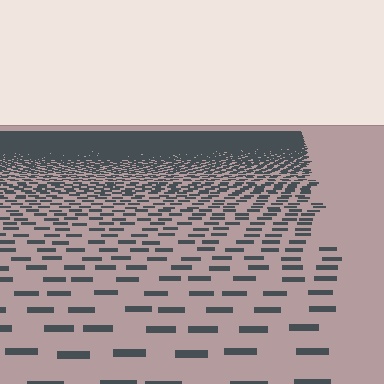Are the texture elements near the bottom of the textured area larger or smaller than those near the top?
Larger. Near the bottom, elements are closer to the viewer and appear at a bigger on-screen size.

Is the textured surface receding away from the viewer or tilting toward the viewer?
The surface is receding away from the viewer. Texture elements get smaller and denser toward the top.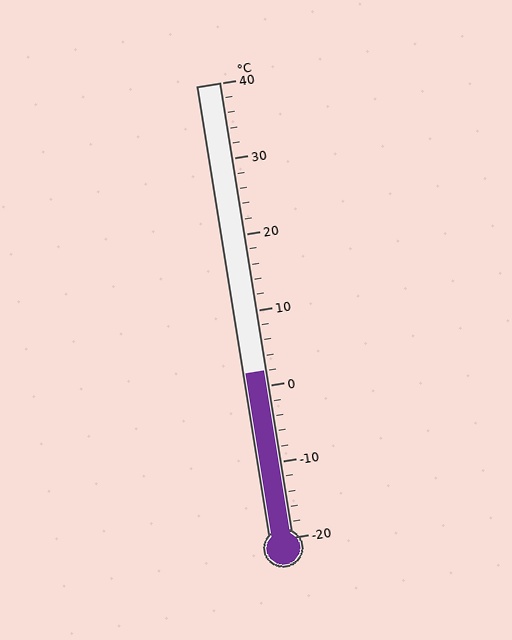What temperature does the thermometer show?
The thermometer shows approximately 2°C.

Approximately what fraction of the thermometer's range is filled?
The thermometer is filled to approximately 35% of its range.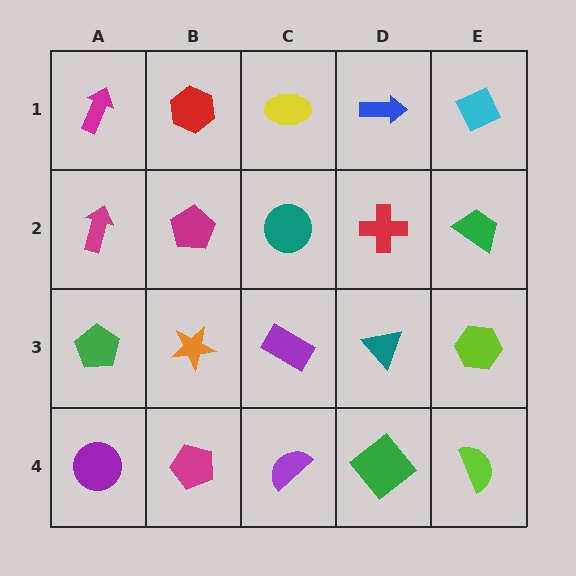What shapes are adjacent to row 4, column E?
A lime hexagon (row 3, column E), a green diamond (row 4, column D).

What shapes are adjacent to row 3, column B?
A magenta pentagon (row 2, column B), a magenta pentagon (row 4, column B), a green pentagon (row 3, column A), a purple rectangle (row 3, column C).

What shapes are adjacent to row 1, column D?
A red cross (row 2, column D), a yellow ellipse (row 1, column C), a cyan diamond (row 1, column E).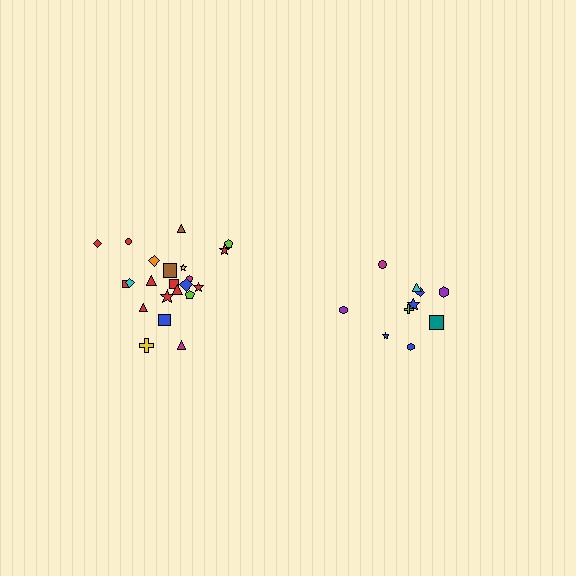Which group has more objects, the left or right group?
The left group.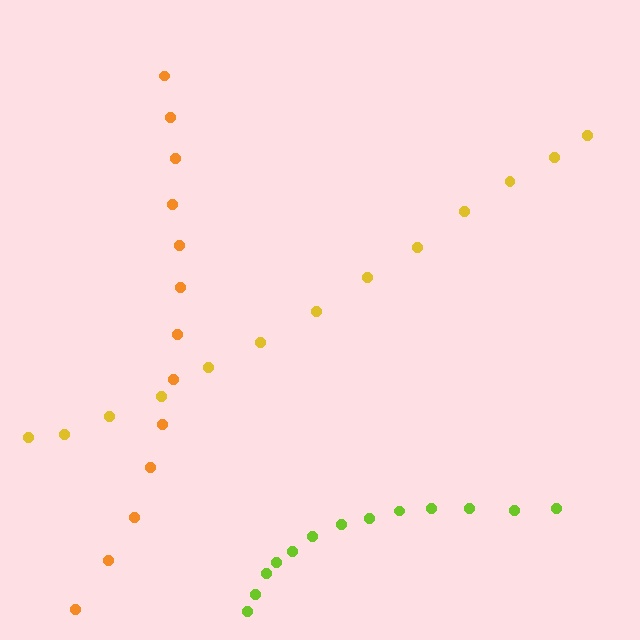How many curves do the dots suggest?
There are 3 distinct paths.